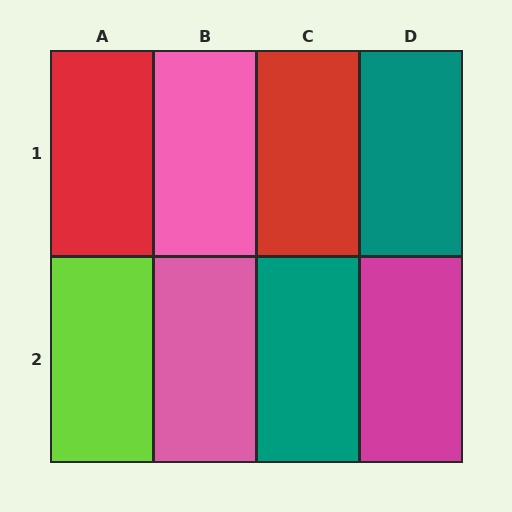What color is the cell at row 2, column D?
Magenta.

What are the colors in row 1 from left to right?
Red, pink, red, teal.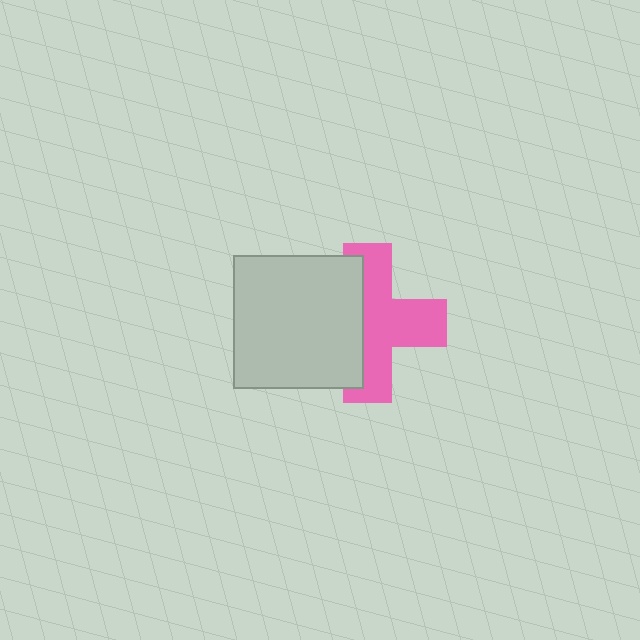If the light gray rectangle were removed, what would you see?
You would see the complete pink cross.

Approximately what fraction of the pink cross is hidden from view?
Roughly 41% of the pink cross is hidden behind the light gray rectangle.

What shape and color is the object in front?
The object in front is a light gray rectangle.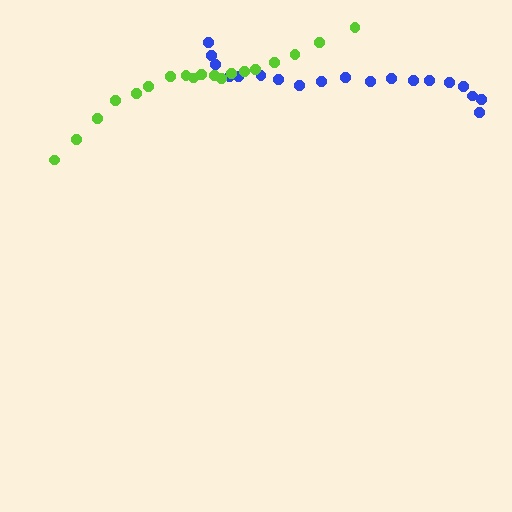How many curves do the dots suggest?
There are 2 distinct paths.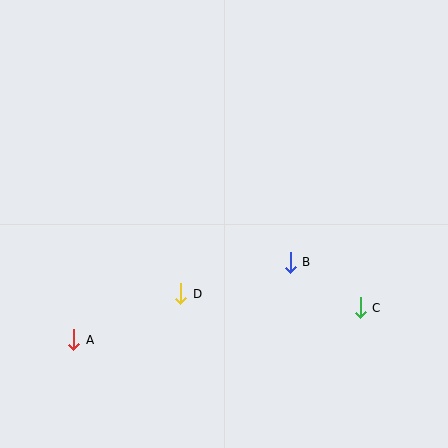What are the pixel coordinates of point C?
Point C is at (360, 308).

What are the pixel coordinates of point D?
Point D is at (181, 294).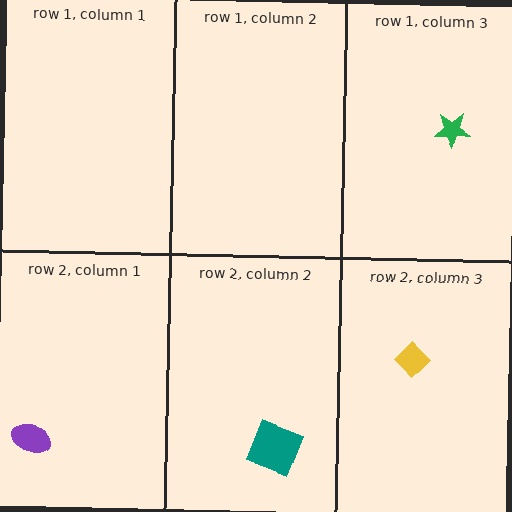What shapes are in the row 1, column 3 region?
The green star.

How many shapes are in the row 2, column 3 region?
1.